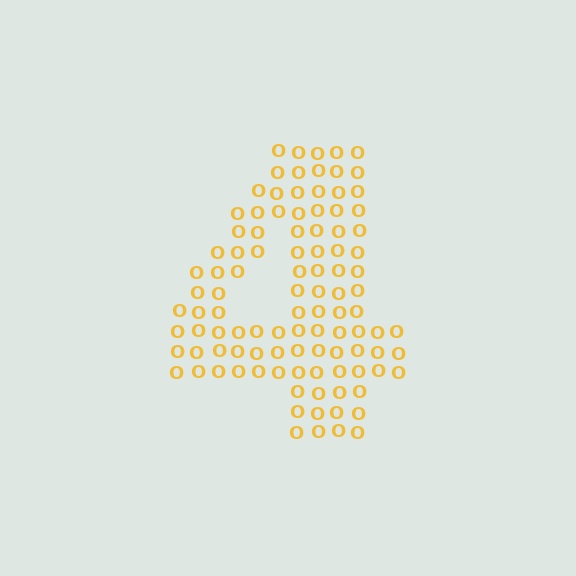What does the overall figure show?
The overall figure shows the digit 4.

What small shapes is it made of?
It is made of small letter O's.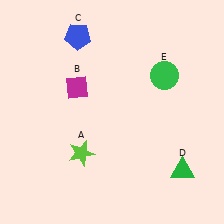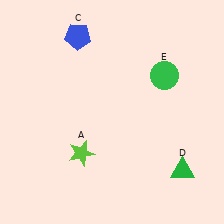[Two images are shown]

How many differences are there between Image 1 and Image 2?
There is 1 difference between the two images.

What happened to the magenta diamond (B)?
The magenta diamond (B) was removed in Image 2. It was in the top-left area of Image 1.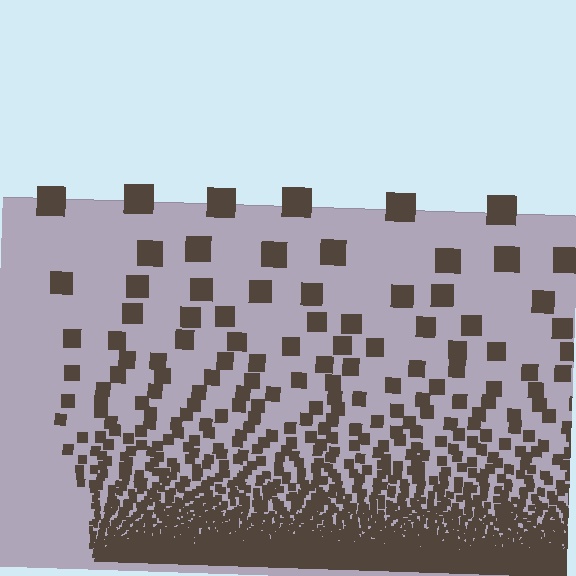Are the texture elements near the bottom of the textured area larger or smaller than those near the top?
Smaller. The gradient is inverted — elements near the bottom are smaller and denser.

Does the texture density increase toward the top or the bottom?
Density increases toward the bottom.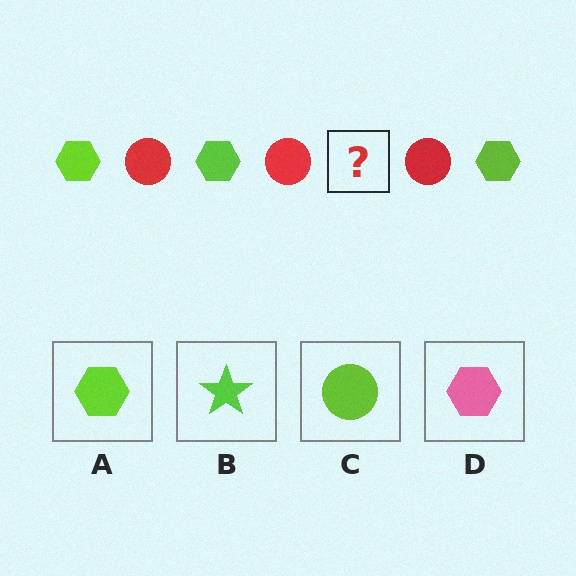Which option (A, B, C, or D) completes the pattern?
A.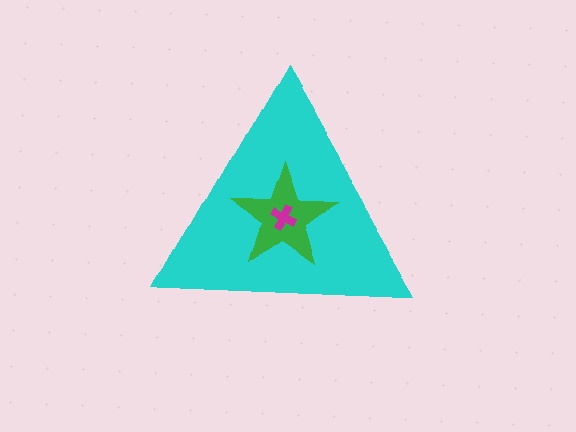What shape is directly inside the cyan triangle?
The green star.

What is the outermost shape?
The cyan triangle.